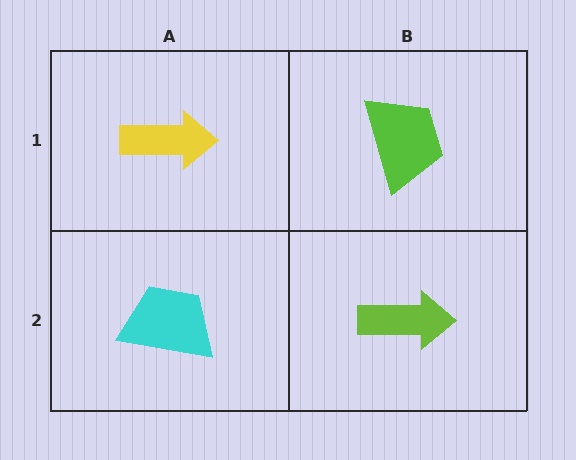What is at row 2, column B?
A lime arrow.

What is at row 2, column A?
A cyan trapezoid.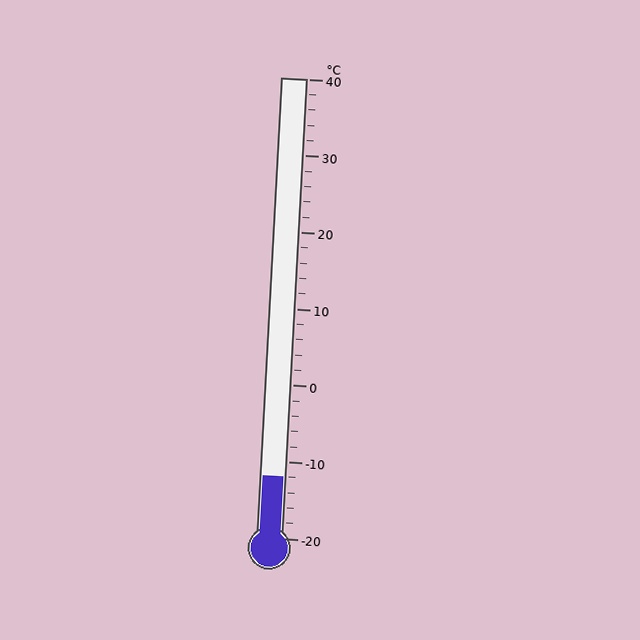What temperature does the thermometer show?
The thermometer shows approximately -12°C.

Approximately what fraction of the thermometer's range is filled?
The thermometer is filled to approximately 15% of its range.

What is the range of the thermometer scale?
The thermometer scale ranges from -20°C to 40°C.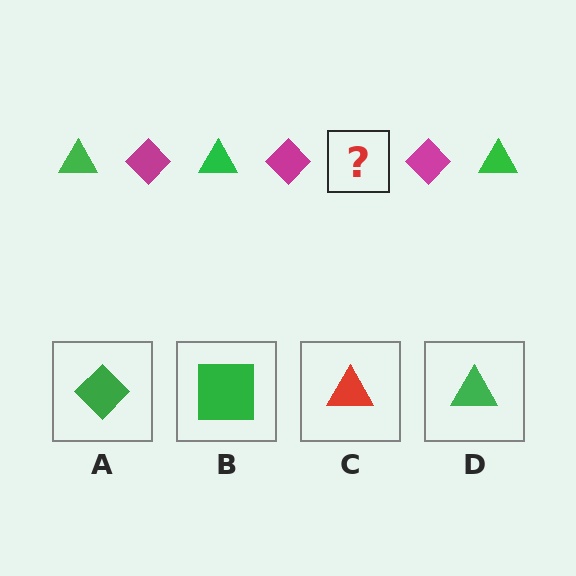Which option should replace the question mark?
Option D.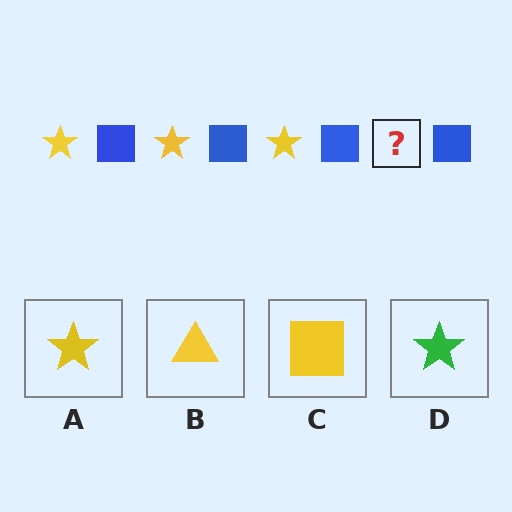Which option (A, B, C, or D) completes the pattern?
A.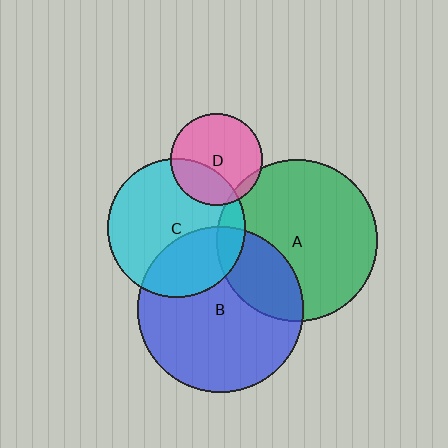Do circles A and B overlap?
Yes.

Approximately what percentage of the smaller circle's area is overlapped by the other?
Approximately 25%.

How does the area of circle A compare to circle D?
Approximately 3.1 times.